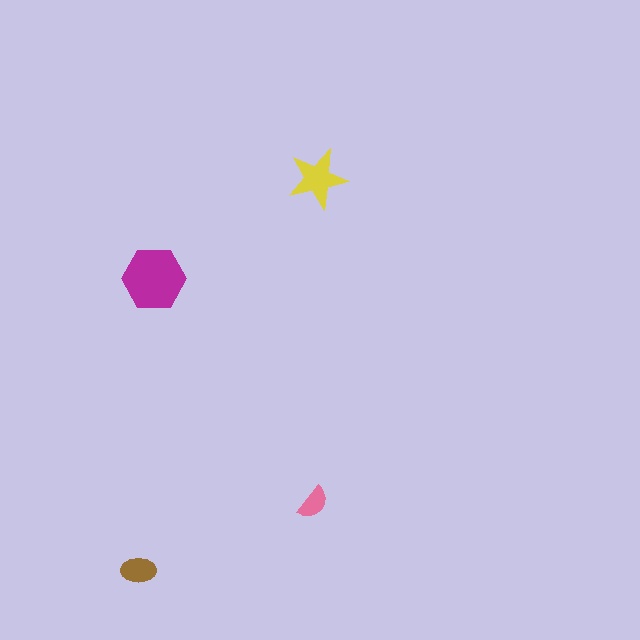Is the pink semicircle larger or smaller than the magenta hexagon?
Smaller.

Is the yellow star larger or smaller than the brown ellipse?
Larger.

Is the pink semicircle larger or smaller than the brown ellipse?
Smaller.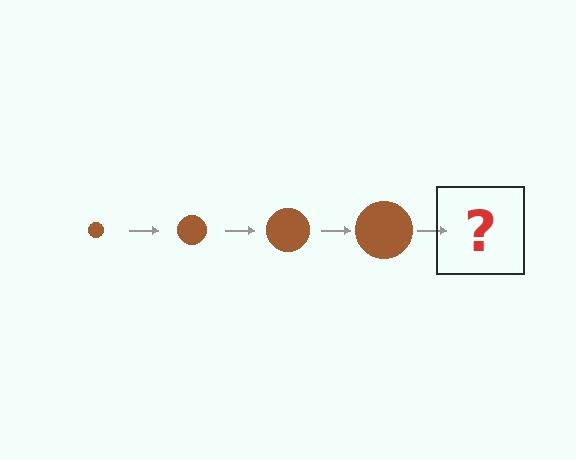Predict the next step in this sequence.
The next step is a brown circle, larger than the previous one.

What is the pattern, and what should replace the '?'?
The pattern is that the circle gets progressively larger each step. The '?' should be a brown circle, larger than the previous one.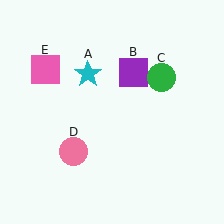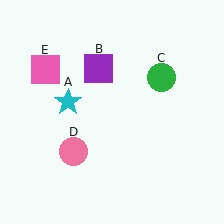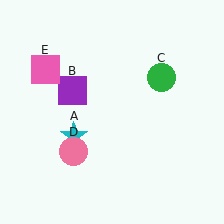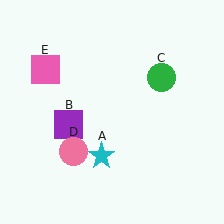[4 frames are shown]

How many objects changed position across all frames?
2 objects changed position: cyan star (object A), purple square (object B).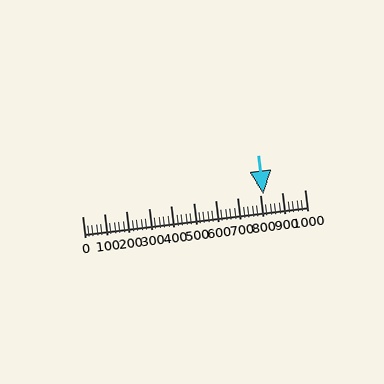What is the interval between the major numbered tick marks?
The major tick marks are spaced 100 units apart.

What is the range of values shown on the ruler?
The ruler shows values from 0 to 1000.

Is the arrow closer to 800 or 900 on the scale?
The arrow is closer to 800.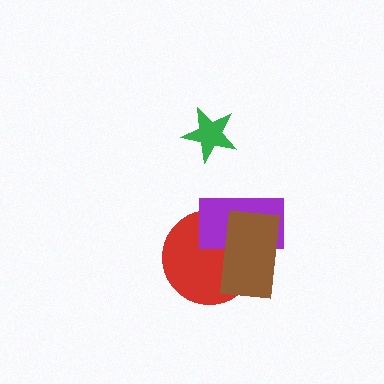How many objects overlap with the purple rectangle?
2 objects overlap with the purple rectangle.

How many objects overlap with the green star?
0 objects overlap with the green star.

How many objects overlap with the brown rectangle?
2 objects overlap with the brown rectangle.